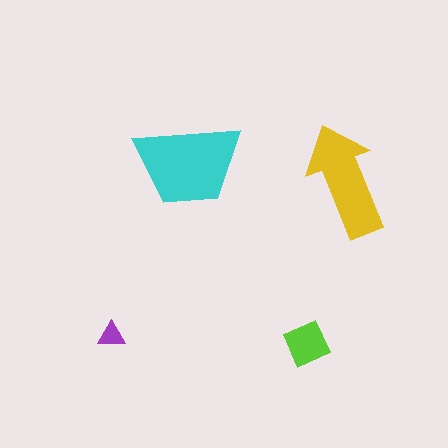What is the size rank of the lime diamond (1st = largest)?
3rd.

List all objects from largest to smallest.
The cyan trapezoid, the yellow arrow, the lime diamond, the purple triangle.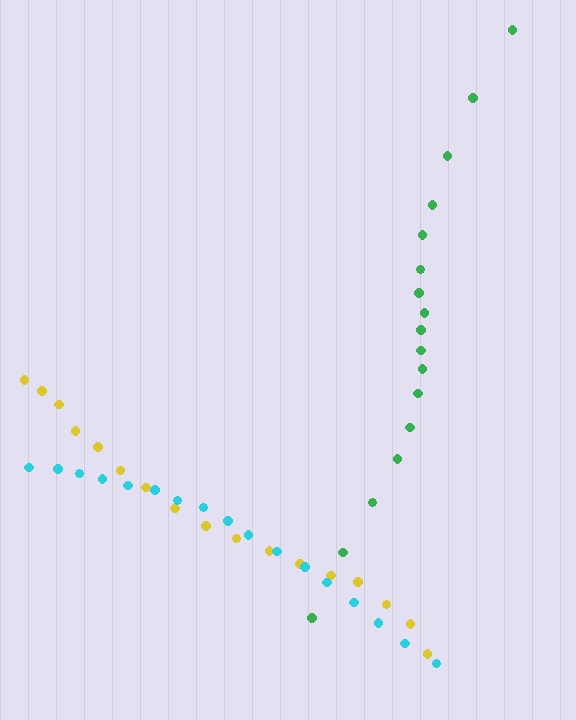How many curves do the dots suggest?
There are 3 distinct paths.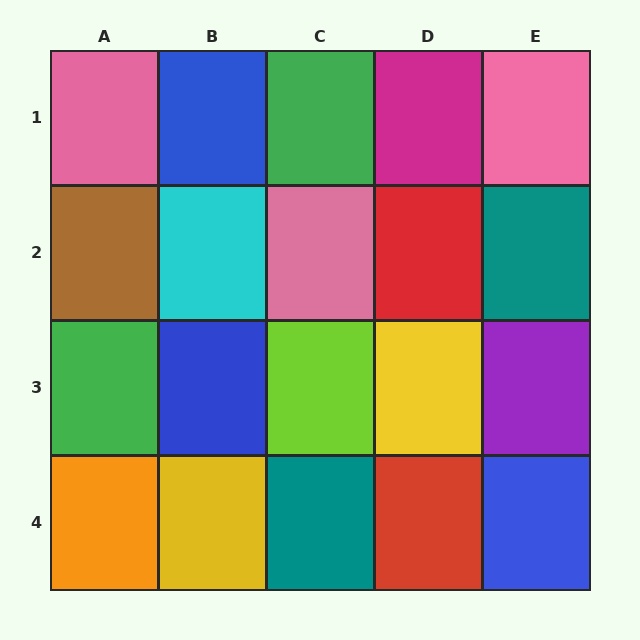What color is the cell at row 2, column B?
Cyan.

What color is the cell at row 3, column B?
Blue.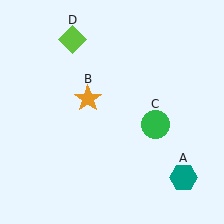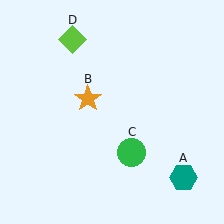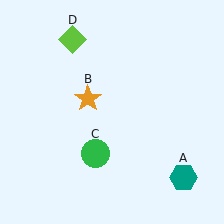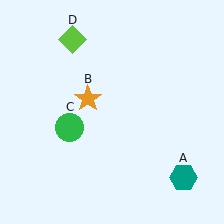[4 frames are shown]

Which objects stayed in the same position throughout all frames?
Teal hexagon (object A) and orange star (object B) and lime diamond (object D) remained stationary.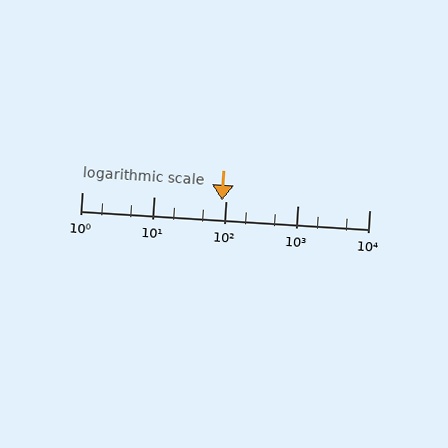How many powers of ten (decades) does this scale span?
The scale spans 4 decades, from 1 to 10000.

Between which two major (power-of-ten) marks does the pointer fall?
The pointer is between 10 and 100.